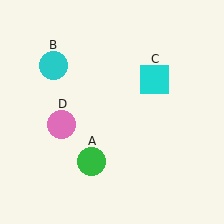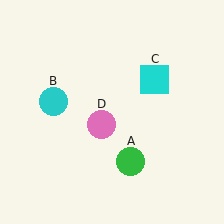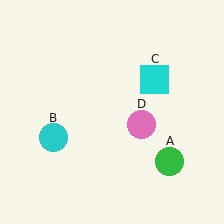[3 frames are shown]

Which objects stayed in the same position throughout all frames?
Cyan square (object C) remained stationary.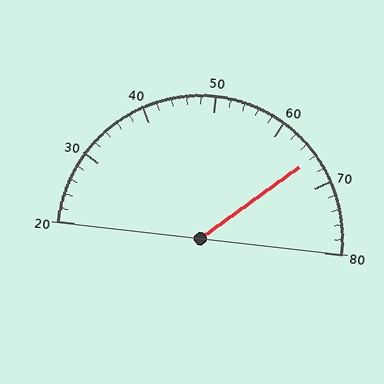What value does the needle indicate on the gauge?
The needle indicates approximately 66.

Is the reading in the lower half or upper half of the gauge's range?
The reading is in the upper half of the range (20 to 80).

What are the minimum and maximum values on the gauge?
The gauge ranges from 20 to 80.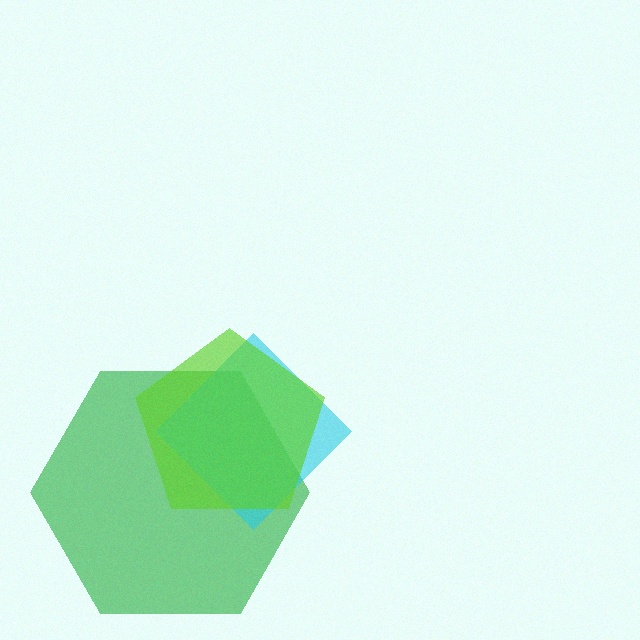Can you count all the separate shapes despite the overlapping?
Yes, there are 3 separate shapes.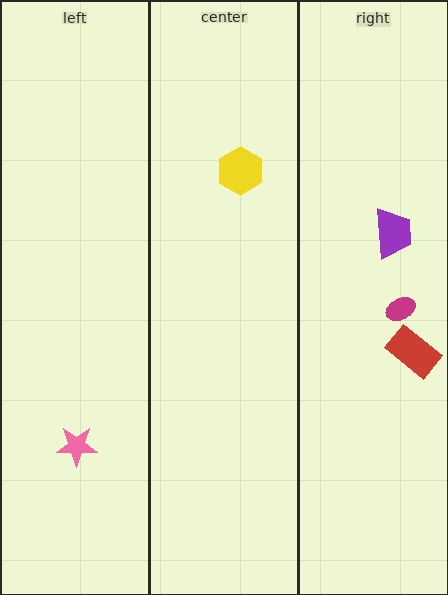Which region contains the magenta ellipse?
The right region.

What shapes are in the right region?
The red rectangle, the magenta ellipse, the purple trapezoid.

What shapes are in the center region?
The yellow hexagon.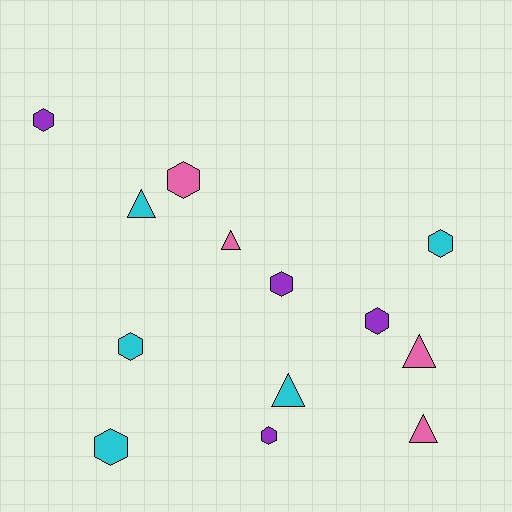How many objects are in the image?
There are 13 objects.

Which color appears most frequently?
Cyan, with 5 objects.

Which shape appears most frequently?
Hexagon, with 8 objects.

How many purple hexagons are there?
There are 4 purple hexagons.